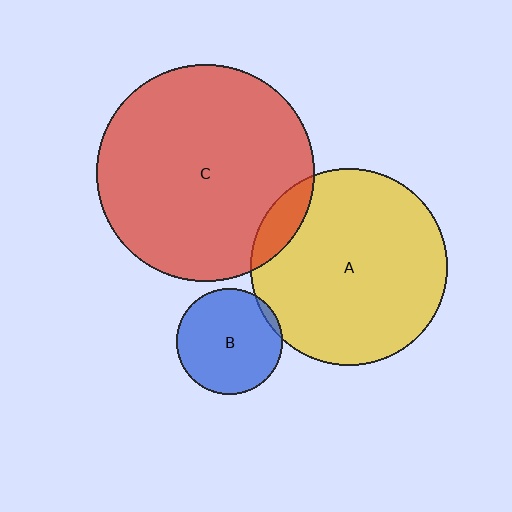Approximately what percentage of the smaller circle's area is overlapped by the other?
Approximately 10%.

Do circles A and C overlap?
Yes.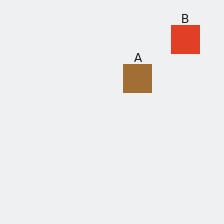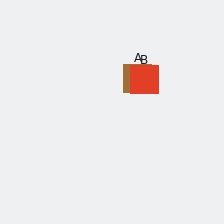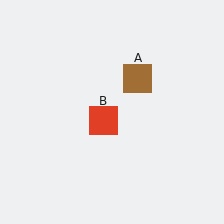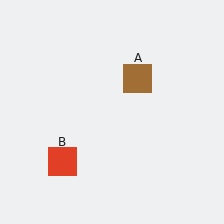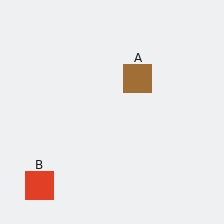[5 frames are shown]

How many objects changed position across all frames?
1 object changed position: red square (object B).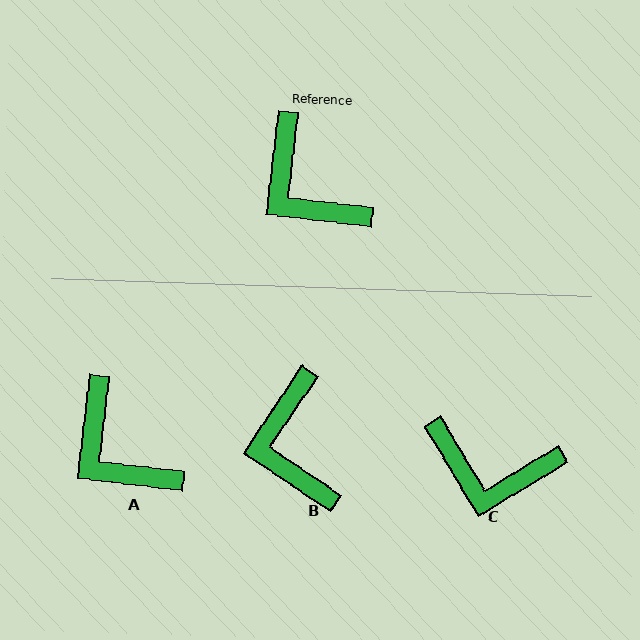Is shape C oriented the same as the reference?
No, it is off by about 38 degrees.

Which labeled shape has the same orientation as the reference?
A.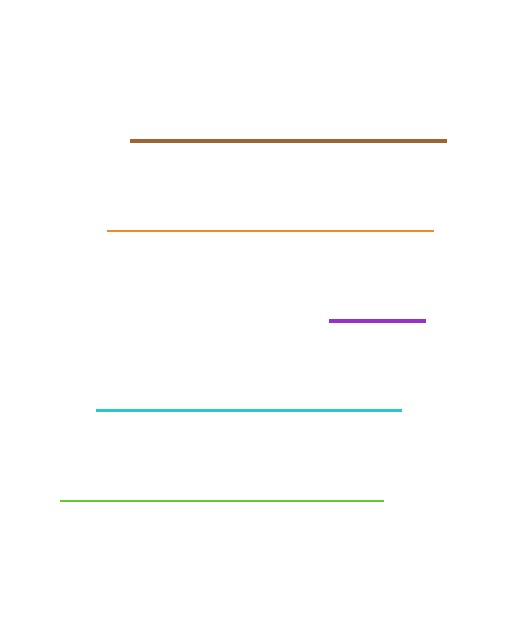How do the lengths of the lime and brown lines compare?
The lime and brown lines are approximately the same length.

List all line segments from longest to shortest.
From longest to shortest: orange, lime, brown, cyan, purple.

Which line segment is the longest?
The orange line is the longest at approximately 325 pixels.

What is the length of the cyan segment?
The cyan segment is approximately 305 pixels long.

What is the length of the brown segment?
The brown segment is approximately 316 pixels long.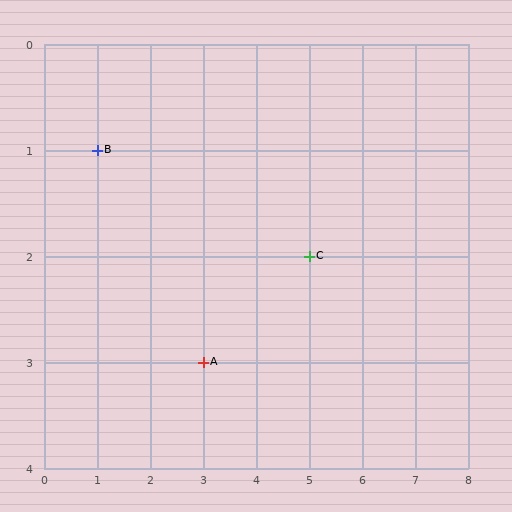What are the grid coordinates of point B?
Point B is at grid coordinates (1, 1).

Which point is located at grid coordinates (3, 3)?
Point A is at (3, 3).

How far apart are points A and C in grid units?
Points A and C are 2 columns and 1 row apart (about 2.2 grid units diagonally).